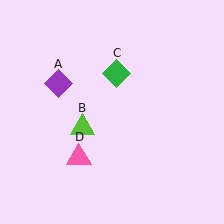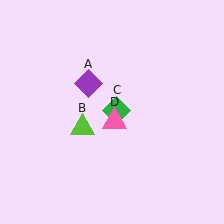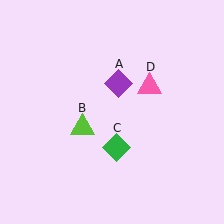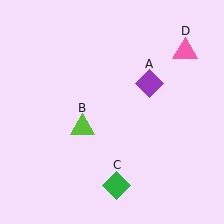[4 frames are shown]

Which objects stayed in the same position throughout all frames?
Lime triangle (object B) remained stationary.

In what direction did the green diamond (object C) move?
The green diamond (object C) moved down.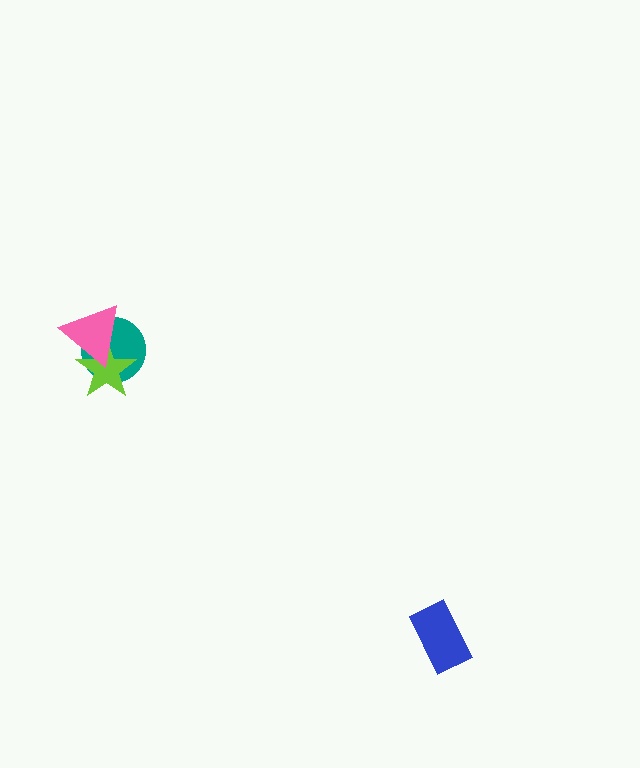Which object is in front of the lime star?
The pink triangle is in front of the lime star.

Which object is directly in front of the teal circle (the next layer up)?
The lime star is directly in front of the teal circle.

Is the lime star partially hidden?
Yes, it is partially covered by another shape.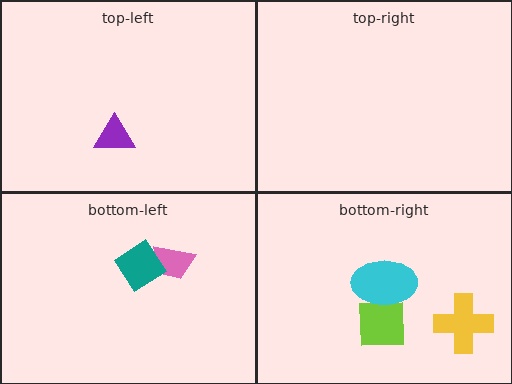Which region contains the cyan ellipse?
The bottom-right region.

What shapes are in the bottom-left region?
The pink trapezoid, the teal diamond.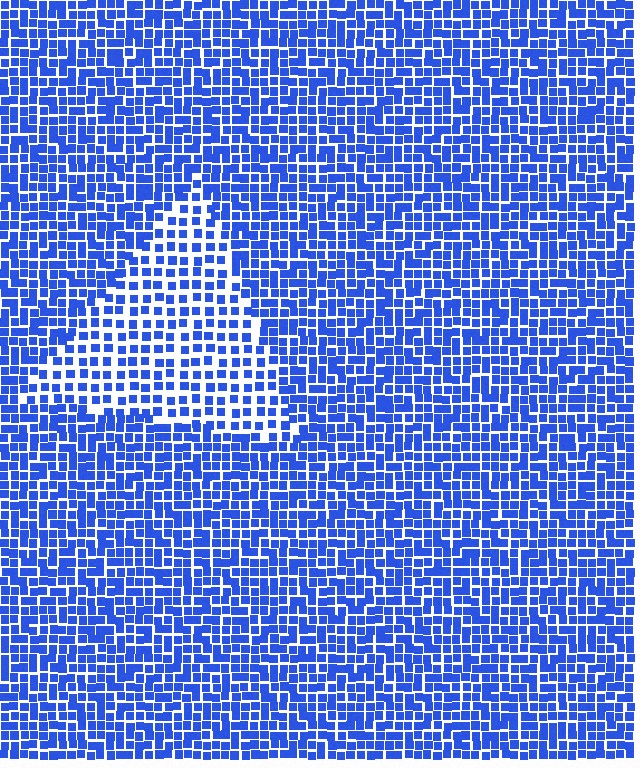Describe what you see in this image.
The image contains small blue elements arranged at two different densities. A triangle-shaped region is visible where the elements are less densely packed than the surrounding area.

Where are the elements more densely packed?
The elements are more densely packed outside the triangle boundary.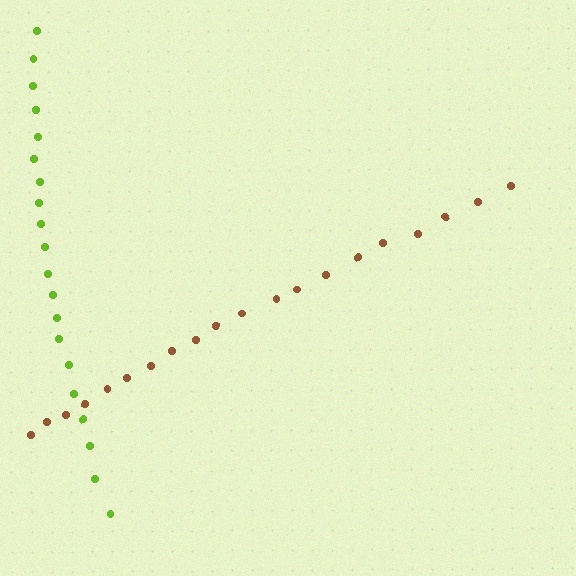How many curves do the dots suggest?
There are 2 distinct paths.